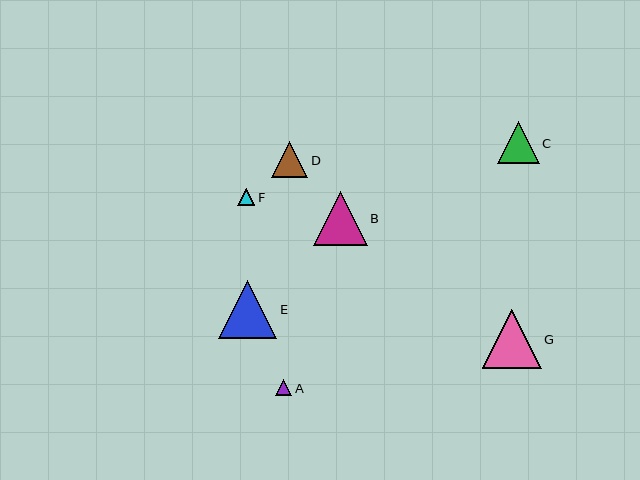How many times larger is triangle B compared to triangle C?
Triangle B is approximately 1.3 times the size of triangle C.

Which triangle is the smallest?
Triangle A is the smallest with a size of approximately 16 pixels.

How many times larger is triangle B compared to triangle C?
Triangle B is approximately 1.3 times the size of triangle C.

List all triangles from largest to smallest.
From largest to smallest: G, E, B, C, D, F, A.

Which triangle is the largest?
Triangle G is the largest with a size of approximately 59 pixels.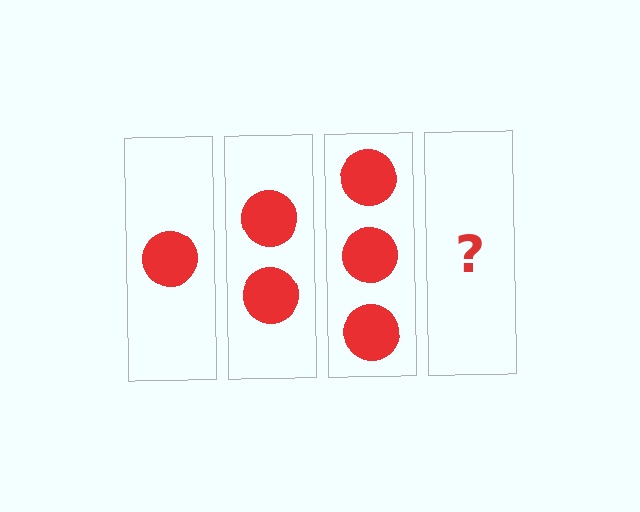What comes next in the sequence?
The next element should be 4 circles.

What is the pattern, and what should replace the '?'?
The pattern is that each step adds one more circle. The '?' should be 4 circles.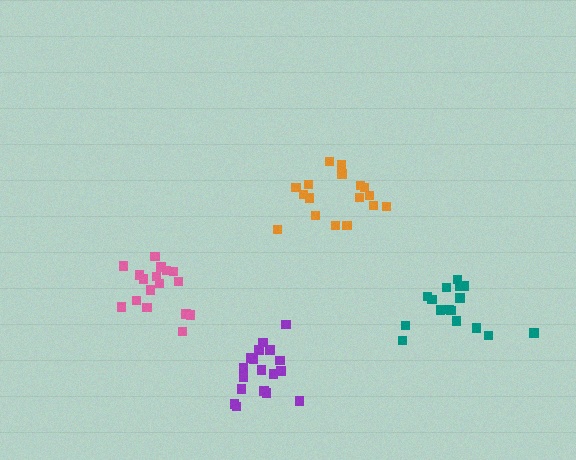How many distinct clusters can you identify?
There are 4 distinct clusters.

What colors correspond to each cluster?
The clusters are colored: pink, teal, purple, orange.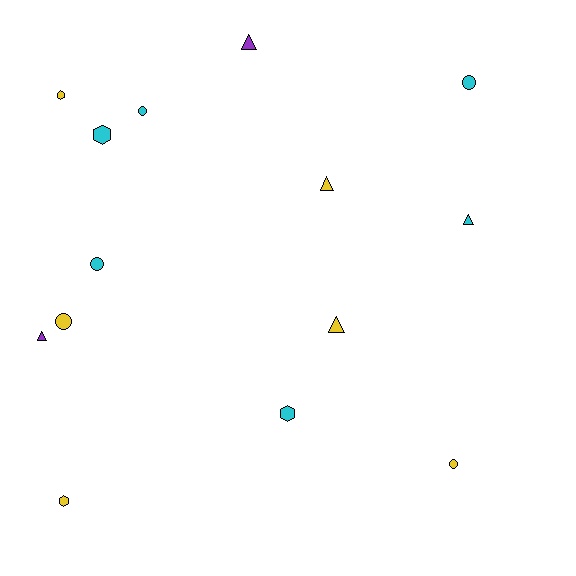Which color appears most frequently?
Cyan, with 6 objects.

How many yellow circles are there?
There are 2 yellow circles.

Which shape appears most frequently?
Circle, with 5 objects.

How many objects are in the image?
There are 14 objects.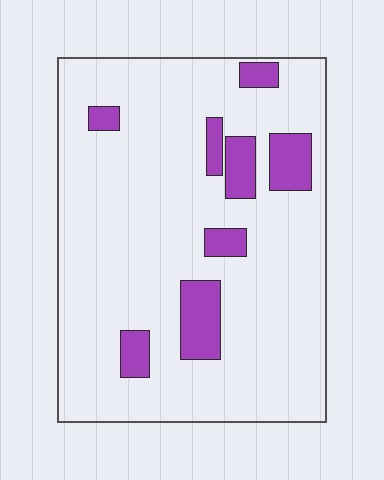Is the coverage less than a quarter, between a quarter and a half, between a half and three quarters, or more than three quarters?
Less than a quarter.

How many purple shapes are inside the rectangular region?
8.